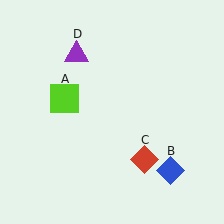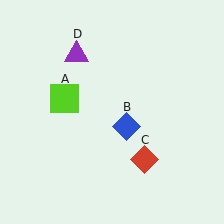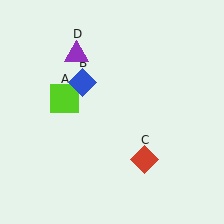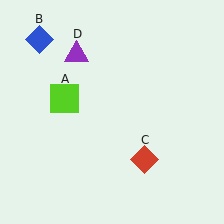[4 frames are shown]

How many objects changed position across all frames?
1 object changed position: blue diamond (object B).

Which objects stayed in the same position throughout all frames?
Lime square (object A) and red diamond (object C) and purple triangle (object D) remained stationary.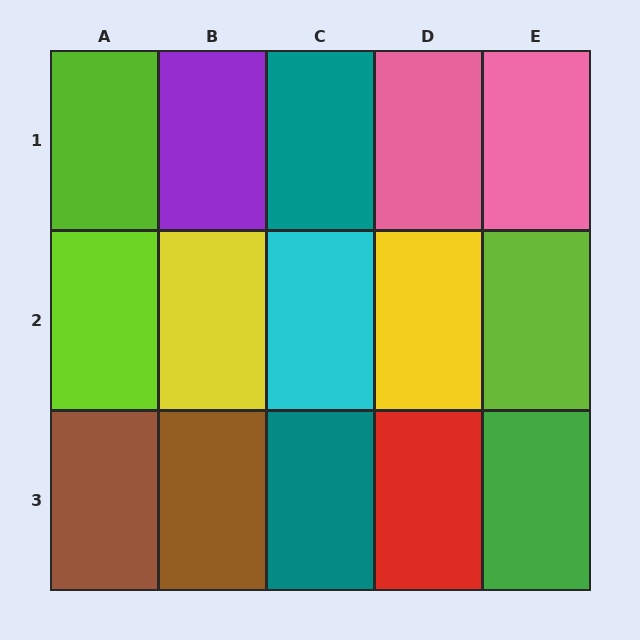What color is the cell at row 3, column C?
Teal.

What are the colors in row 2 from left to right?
Lime, yellow, cyan, yellow, lime.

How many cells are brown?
2 cells are brown.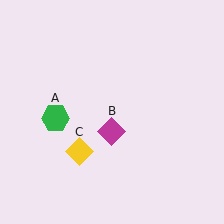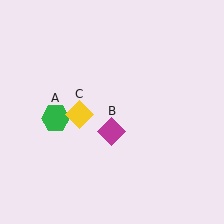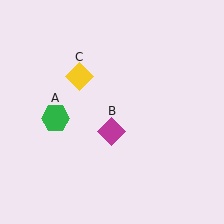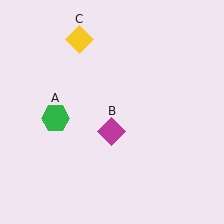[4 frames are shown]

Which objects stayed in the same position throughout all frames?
Green hexagon (object A) and magenta diamond (object B) remained stationary.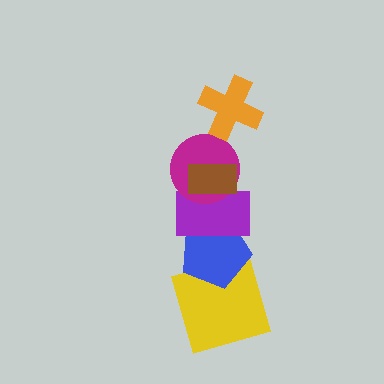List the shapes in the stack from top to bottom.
From top to bottom: the orange cross, the brown rectangle, the magenta circle, the purple rectangle, the blue pentagon, the yellow square.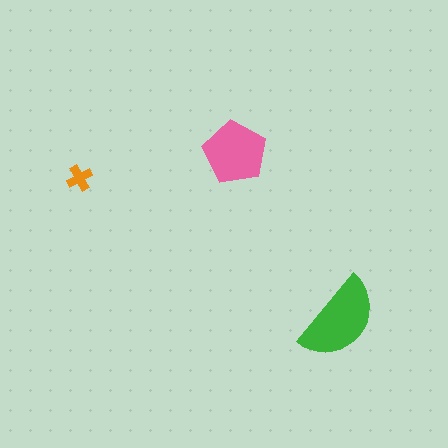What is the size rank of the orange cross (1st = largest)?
3rd.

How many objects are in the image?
There are 3 objects in the image.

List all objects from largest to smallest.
The green semicircle, the pink pentagon, the orange cross.